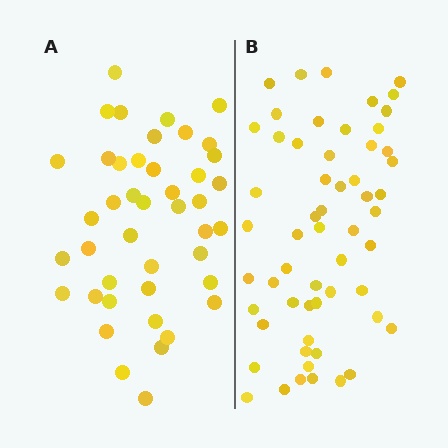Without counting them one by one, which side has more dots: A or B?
Region B (the right region) has more dots.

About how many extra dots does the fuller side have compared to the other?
Region B has approximately 15 more dots than region A.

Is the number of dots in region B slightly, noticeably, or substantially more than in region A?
Region B has noticeably more, but not dramatically so. The ratio is roughly 1.3 to 1.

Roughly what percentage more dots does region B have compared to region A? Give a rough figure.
About 35% more.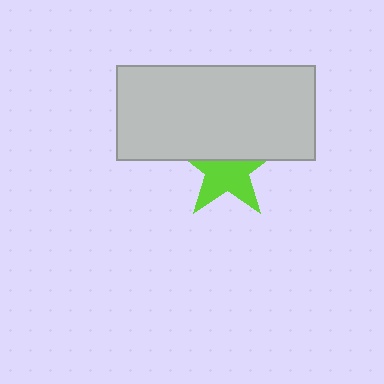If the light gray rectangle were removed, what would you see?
You would see the complete lime star.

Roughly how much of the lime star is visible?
About half of it is visible (roughly 57%).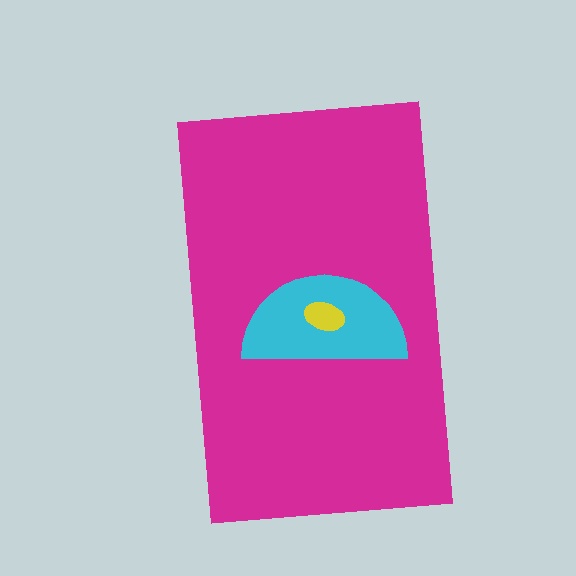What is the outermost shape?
The magenta rectangle.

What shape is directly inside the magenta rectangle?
The cyan semicircle.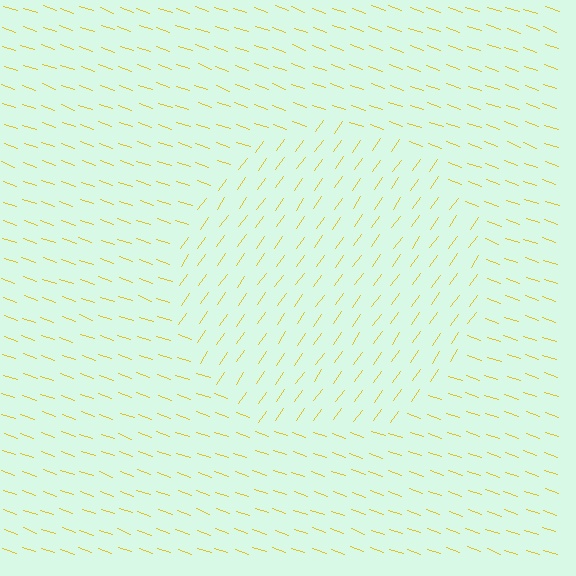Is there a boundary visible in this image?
Yes, there is a texture boundary formed by a change in line orientation.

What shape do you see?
I see a circle.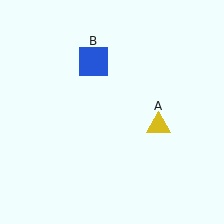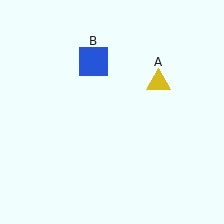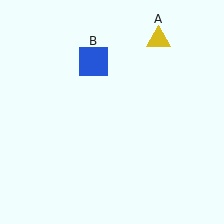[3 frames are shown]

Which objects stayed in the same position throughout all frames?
Blue square (object B) remained stationary.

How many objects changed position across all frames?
1 object changed position: yellow triangle (object A).